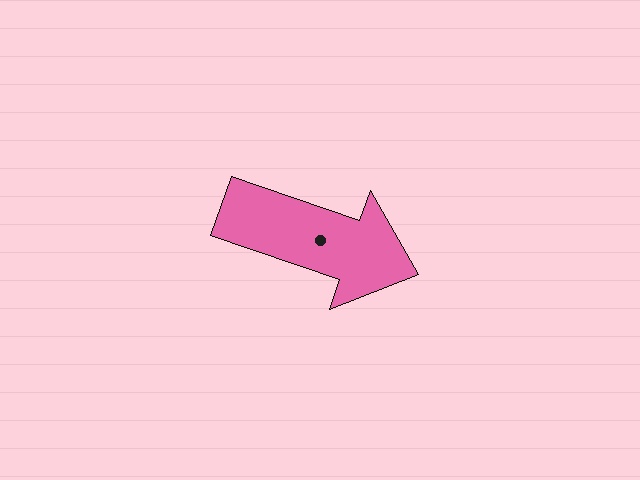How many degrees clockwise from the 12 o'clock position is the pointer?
Approximately 109 degrees.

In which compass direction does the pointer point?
East.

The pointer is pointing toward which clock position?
Roughly 4 o'clock.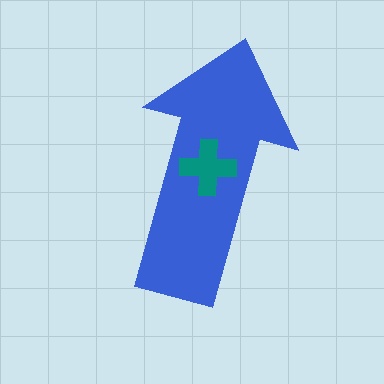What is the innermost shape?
The teal cross.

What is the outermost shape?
The blue arrow.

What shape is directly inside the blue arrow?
The teal cross.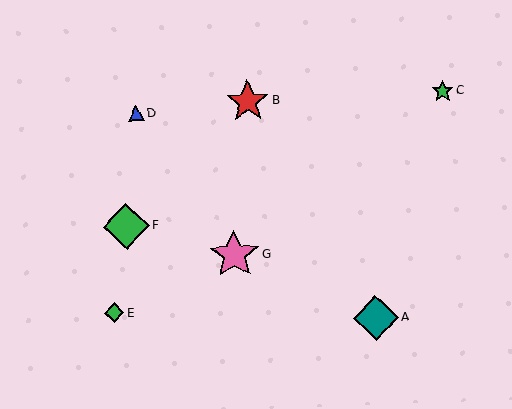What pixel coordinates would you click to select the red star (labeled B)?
Click at (248, 102) to select the red star B.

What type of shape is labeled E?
Shape E is a green diamond.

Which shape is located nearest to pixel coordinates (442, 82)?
The green star (labeled C) at (443, 91) is nearest to that location.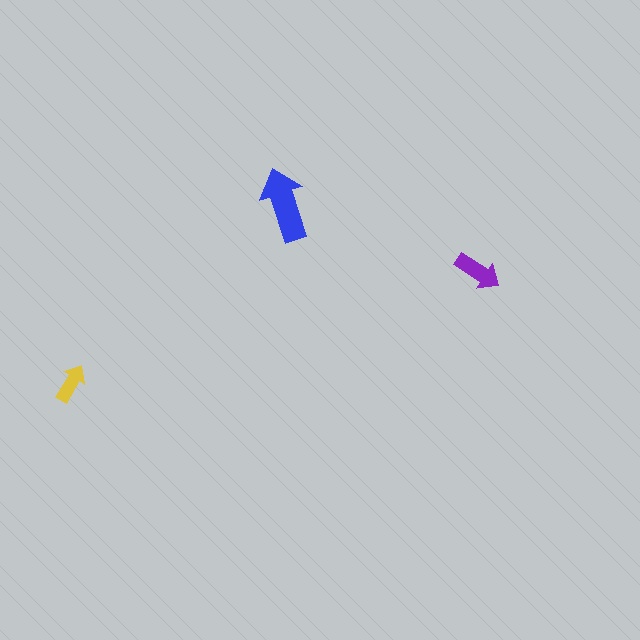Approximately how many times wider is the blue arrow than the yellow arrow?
About 2 times wider.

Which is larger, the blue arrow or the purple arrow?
The blue one.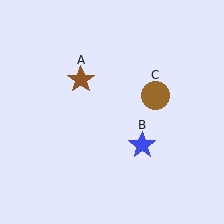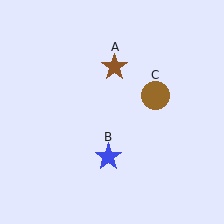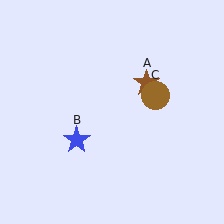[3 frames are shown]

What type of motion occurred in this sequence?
The brown star (object A), blue star (object B) rotated clockwise around the center of the scene.